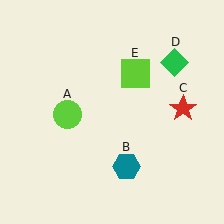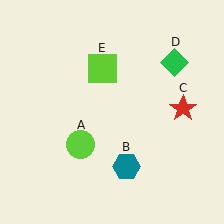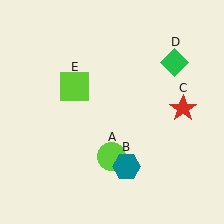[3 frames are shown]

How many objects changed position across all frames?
2 objects changed position: lime circle (object A), lime square (object E).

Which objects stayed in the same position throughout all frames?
Teal hexagon (object B) and red star (object C) and green diamond (object D) remained stationary.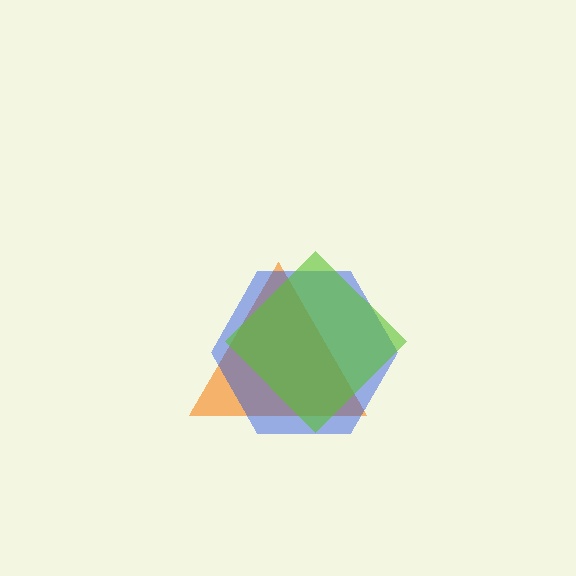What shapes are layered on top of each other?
The layered shapes are: an orange triangle, a blue hexagon, a lime diamond.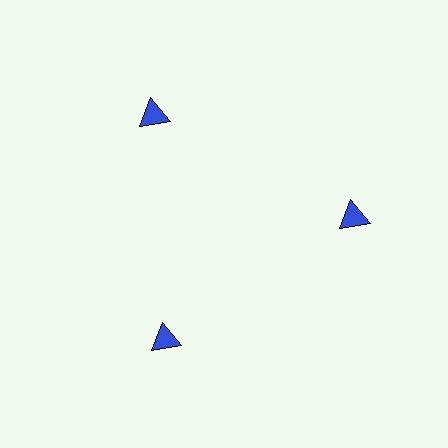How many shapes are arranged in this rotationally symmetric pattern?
There are 3 shapes, arranged in 3 groups of 1.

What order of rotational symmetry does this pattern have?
This pattern has 3-fold rotational symmetry.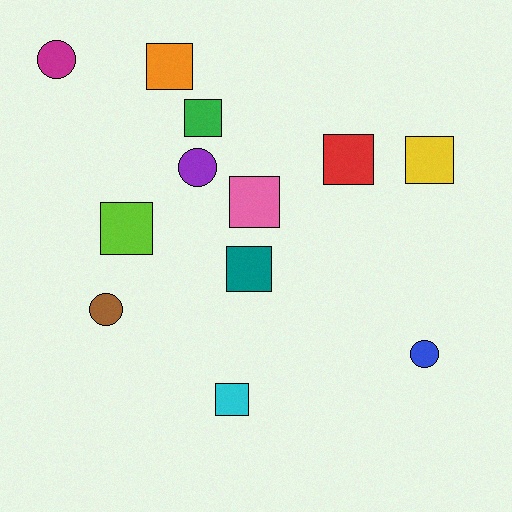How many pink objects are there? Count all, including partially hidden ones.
There is 1 pink object.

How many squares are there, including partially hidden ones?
There are 8 squares.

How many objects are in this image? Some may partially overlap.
There are 12 objects.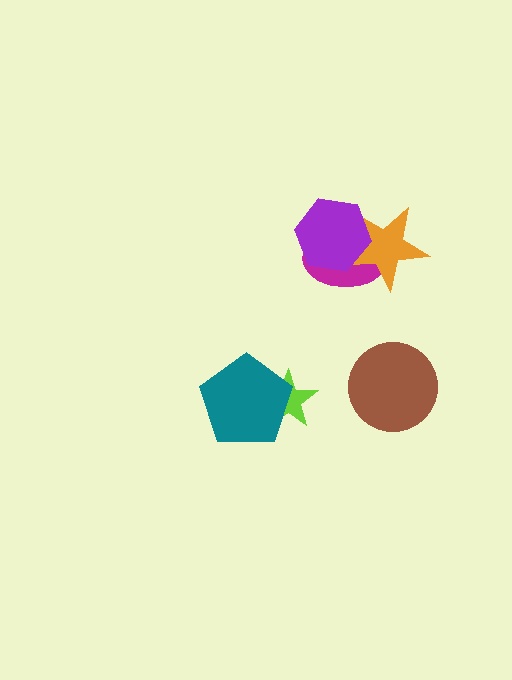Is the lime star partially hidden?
Yes, it is partially covered by another shape.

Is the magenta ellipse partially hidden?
Yes, it is partially covered by another shape.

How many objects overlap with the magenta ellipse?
2 objects overlap with the magenta ellipse.